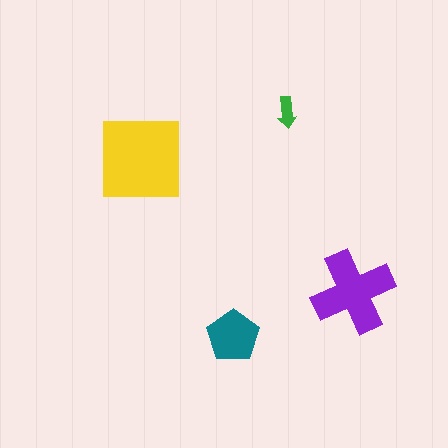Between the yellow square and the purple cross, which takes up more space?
The yellow square.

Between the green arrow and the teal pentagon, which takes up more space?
The teal pentagon.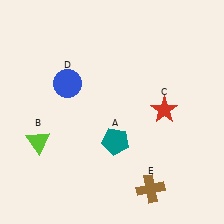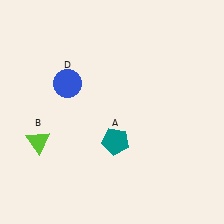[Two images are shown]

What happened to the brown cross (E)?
The brown cross (E) was removed in Image 2. It was in the bottom-right area of Image 1.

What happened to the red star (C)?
The red star (C) was removed in Image 2. It was in the top-right area of Image 1.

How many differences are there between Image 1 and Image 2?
There are 2 differences between the two images.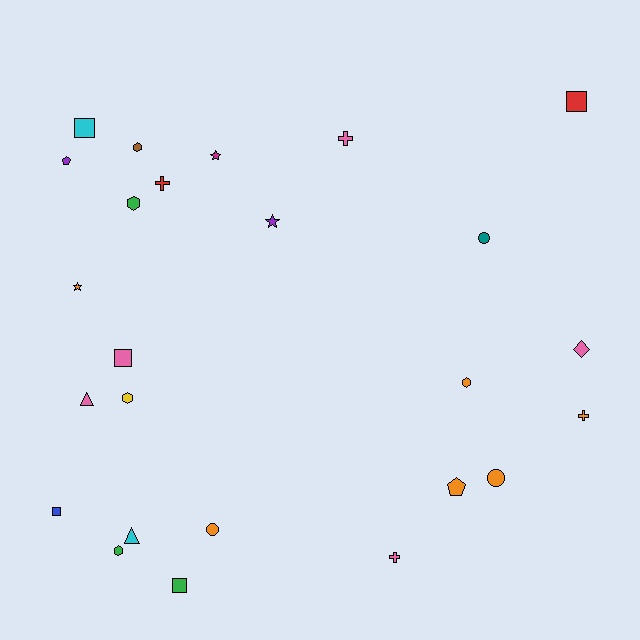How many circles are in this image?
There are 3 circles.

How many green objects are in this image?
There are 3 green objects.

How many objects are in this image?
There are 25 objects.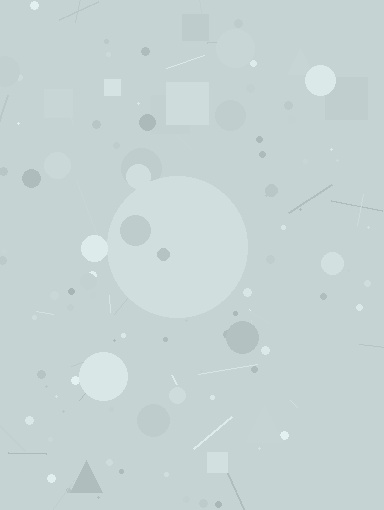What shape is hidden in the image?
A circle is hidden in the image.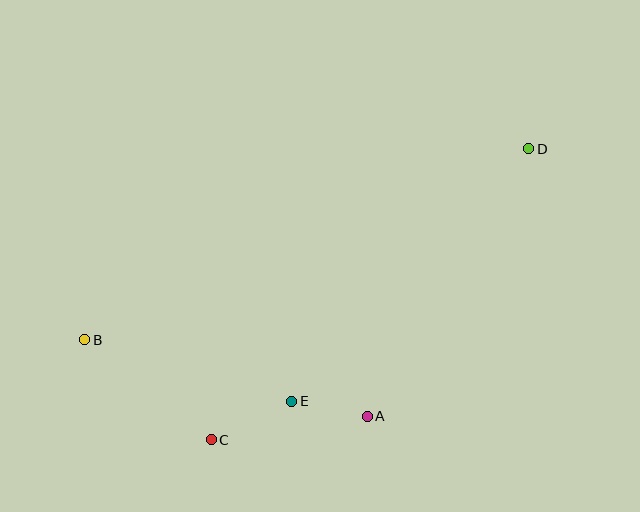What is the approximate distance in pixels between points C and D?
The distance between C and D is approximately 430 pixels.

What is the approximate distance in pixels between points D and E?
The distance between D and E is approximately 346 pixels.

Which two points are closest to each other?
Points A and E are closest to each other.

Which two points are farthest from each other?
Points B and D are farthest from each other.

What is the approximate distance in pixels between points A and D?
The distance between A and D is approximately 312 pixels.